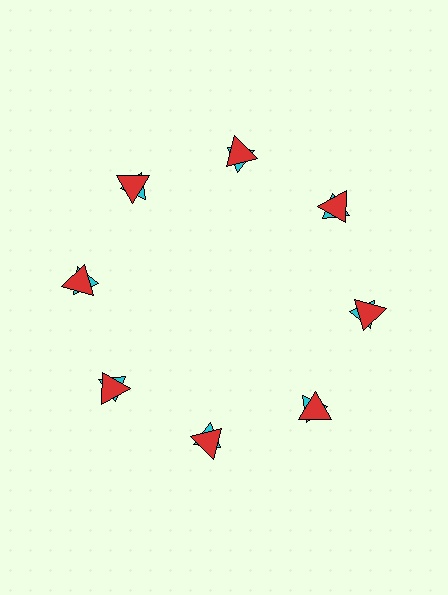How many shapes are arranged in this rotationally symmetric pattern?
There are 16 shapes, arranged in 8 groups of 2.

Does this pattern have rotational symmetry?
Yes, this pattern has 8-fold rotational symmetry. It looks the same after rotating 45 degrees around the center.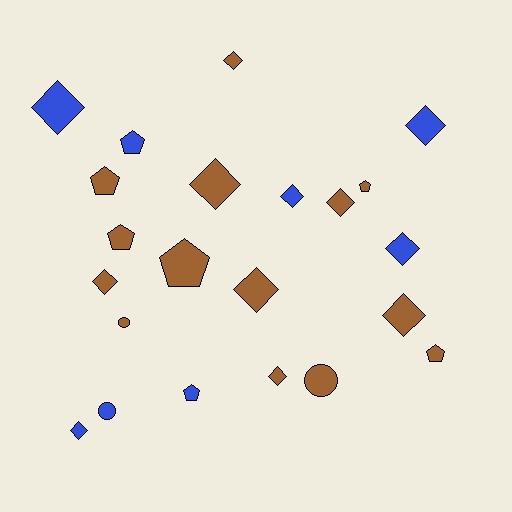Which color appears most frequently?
Brown, with 14 objects.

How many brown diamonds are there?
There are 7 brown diamonds.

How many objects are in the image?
There are 22 objects.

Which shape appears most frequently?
Diamond, with 12 objects.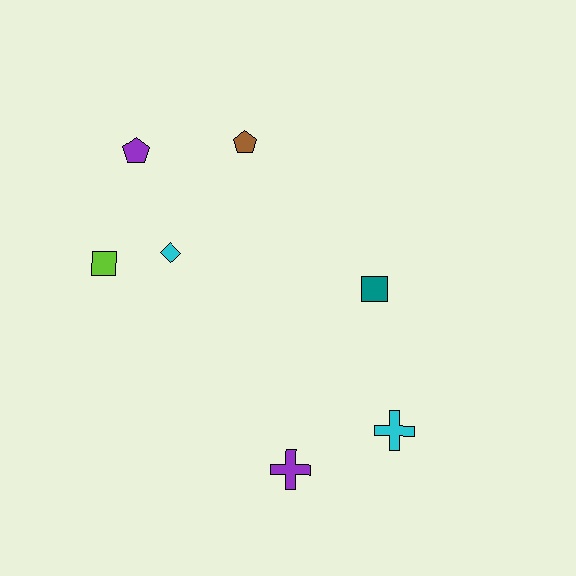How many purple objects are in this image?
There are 2 purple objects.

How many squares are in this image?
There are 2 squares.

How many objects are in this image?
There are 7 objects.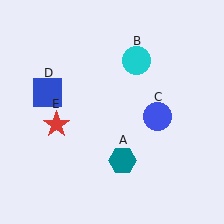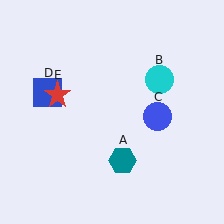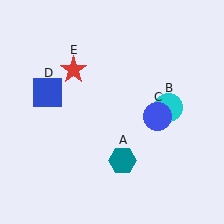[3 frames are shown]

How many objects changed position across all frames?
2 objects changed position: cyan circle (object B), red star (object E).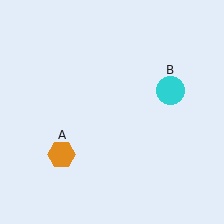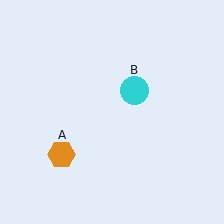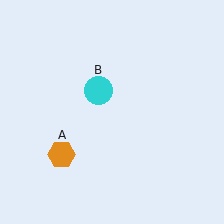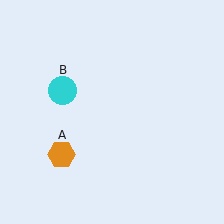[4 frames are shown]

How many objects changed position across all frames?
1 object changed position: cyan circle (object B).